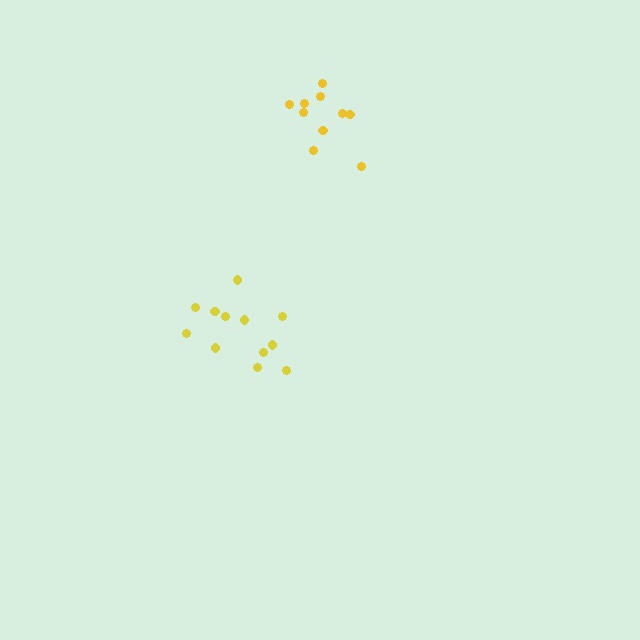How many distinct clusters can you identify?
There are 2 distinct clusters.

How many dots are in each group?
Group 1: 12 dots, Group 2: 10 dots (22 total).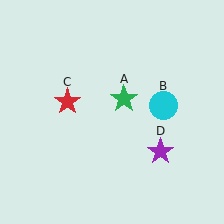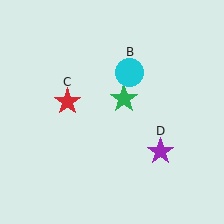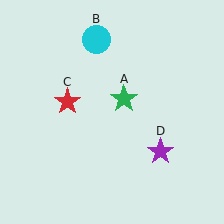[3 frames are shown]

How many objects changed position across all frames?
1 object changed position: cyan circle (object B).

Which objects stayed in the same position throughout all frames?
Green star (object A) and red star (object C) and purple star (object D) remained stationary.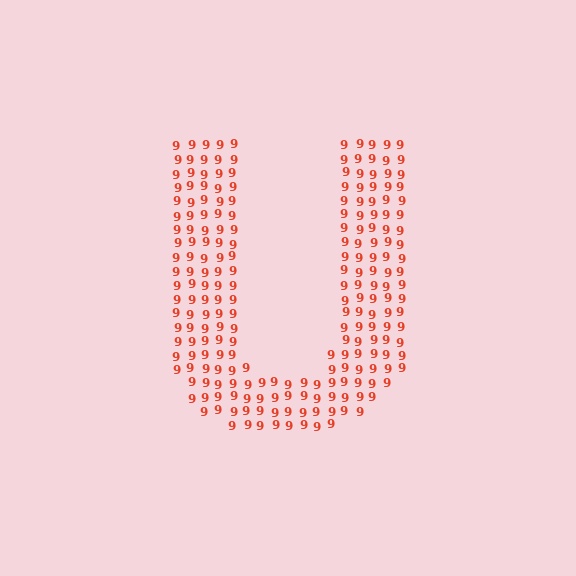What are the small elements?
The small elements are digit 9's.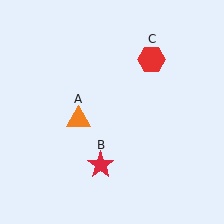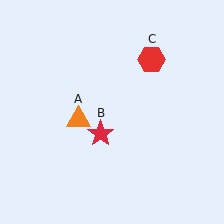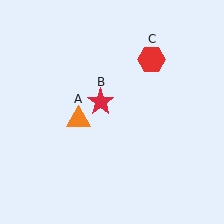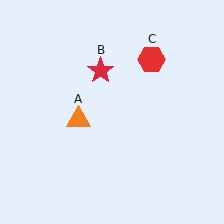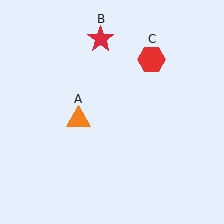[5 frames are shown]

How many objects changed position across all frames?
1 object changed position: red star (object B).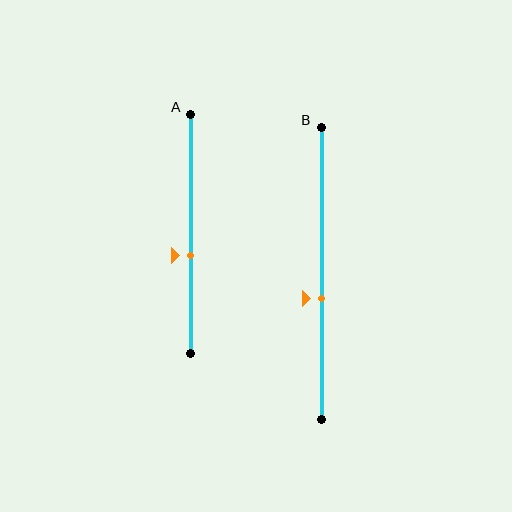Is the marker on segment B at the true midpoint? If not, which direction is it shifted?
No, the marker on segment B is shifted downward by about 8% of the segment length.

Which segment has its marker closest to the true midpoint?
Segment B has its marker closest to the true midpoint.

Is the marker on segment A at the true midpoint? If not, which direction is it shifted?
No, the marker on segment A is shifted downward by about 9% of the segment length.